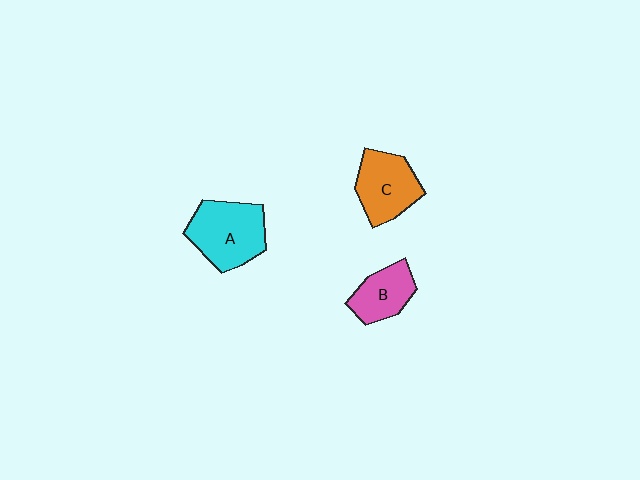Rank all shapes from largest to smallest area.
From largest to smallest: A (cyan), C (orange), B (pink).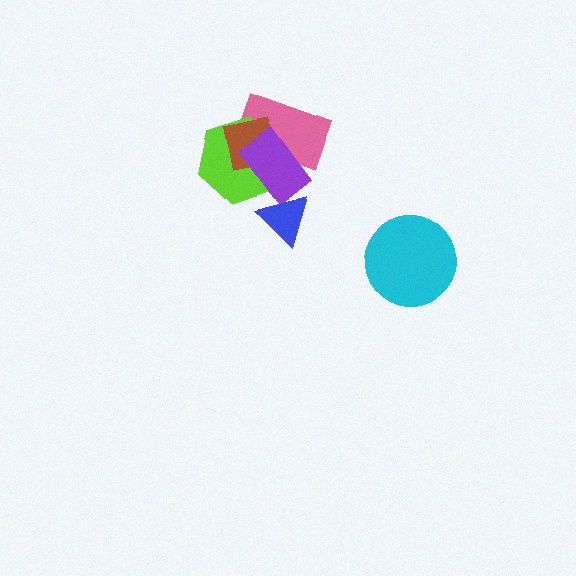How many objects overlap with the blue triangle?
1 object overlaps with the blue triangle.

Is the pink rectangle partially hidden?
Yes, it is partially covered by another shape.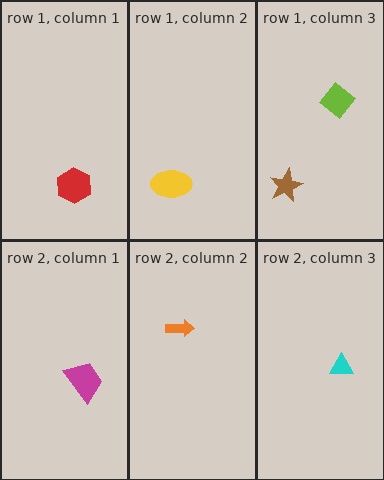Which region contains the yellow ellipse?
The row 1, column 2 region.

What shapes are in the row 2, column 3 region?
The cyan triangle.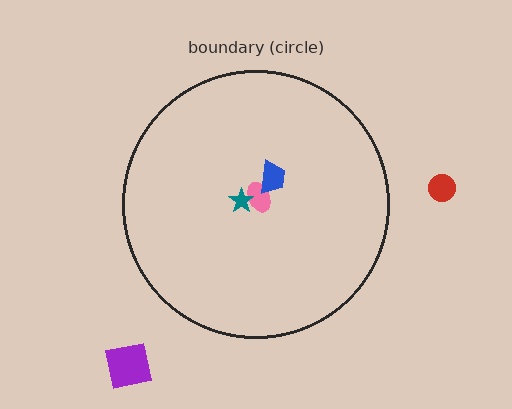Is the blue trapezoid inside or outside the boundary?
Inside.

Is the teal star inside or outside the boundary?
Inside.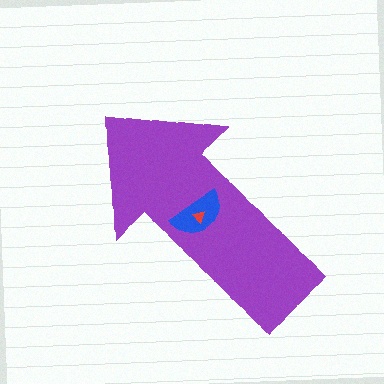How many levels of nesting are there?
3.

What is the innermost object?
The red triangle.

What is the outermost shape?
The purple arrow.